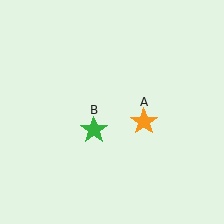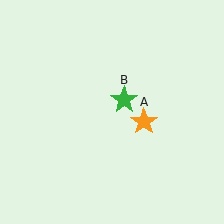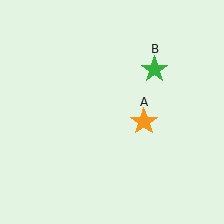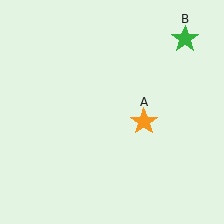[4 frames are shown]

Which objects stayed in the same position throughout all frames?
Orange star (object A) remained stationary.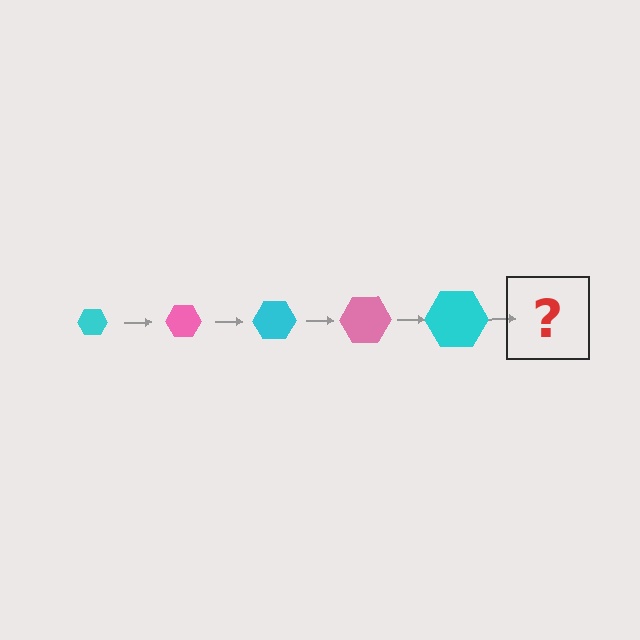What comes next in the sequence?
The next element should be a pink hexagon, larger than the previous one.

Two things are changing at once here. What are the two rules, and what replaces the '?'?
The two rules are that the hexagon grows larger each step and the color cycles through cyan and pink. The '?' should be a pink hexagon, larger than the previous one.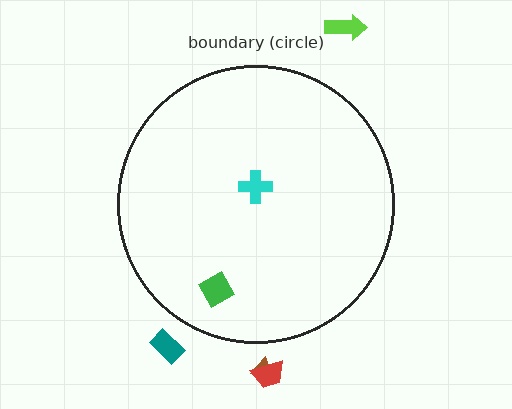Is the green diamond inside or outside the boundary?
Inside.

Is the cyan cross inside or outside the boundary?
Inside.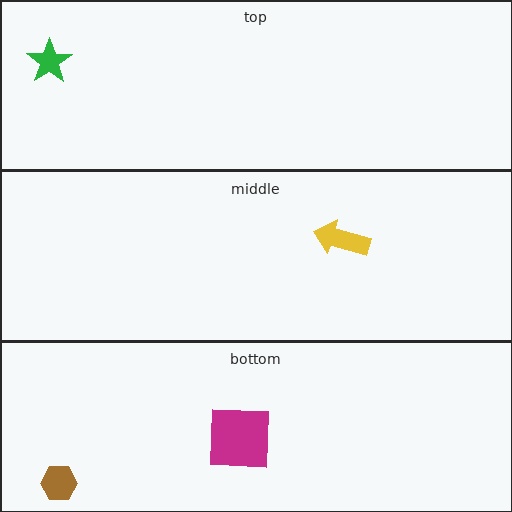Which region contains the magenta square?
The bottom region.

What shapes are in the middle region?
The yellow arrow.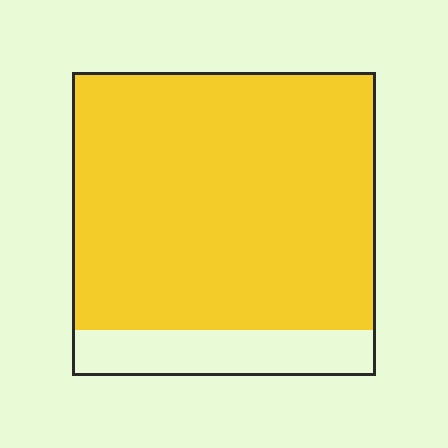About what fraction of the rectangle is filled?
About five sixths (5/6).